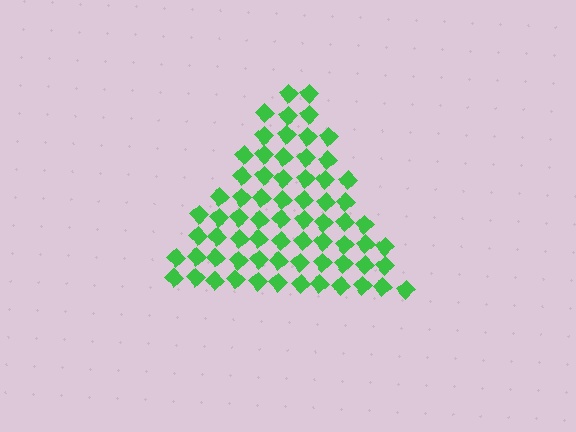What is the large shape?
The large shape is a triangle.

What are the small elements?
The small elements are diamonds.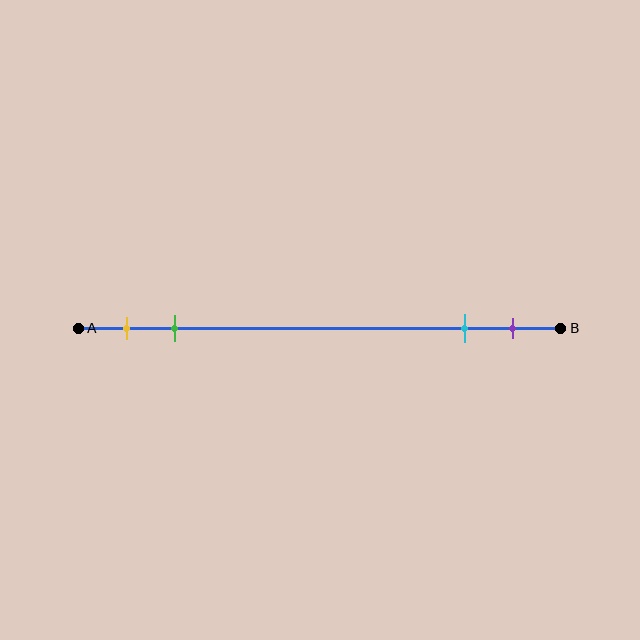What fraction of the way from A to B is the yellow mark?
The yellow mark is approximately 10% (0.1) of the way from A to B.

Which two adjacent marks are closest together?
The cyan and purple marks are the closest adjacent pair.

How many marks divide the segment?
There are 4 marks dividing the segment.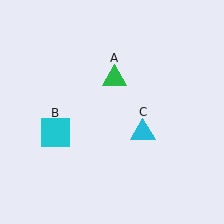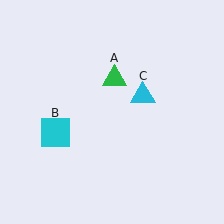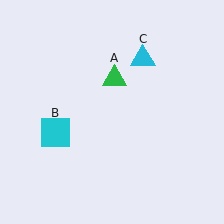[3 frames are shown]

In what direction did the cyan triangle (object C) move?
The cyan triangle (object C) moved up.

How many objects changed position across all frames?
1 object changed position: cyan triangle (object C).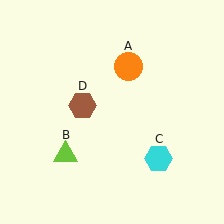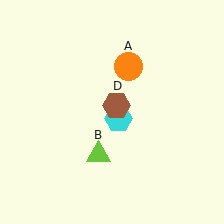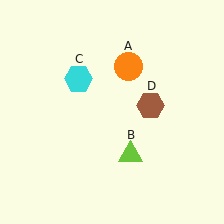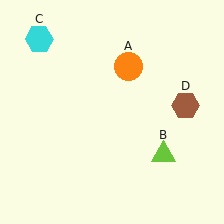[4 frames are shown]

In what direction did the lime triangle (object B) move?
The lime triangle (object B) moved right.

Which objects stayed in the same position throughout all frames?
Orange circle (object A) remained stationary.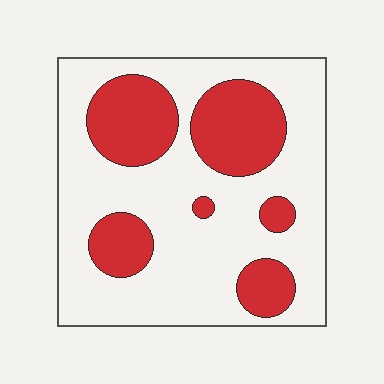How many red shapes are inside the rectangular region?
6.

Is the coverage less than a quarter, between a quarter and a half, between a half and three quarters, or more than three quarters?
Between a quarter and a half.